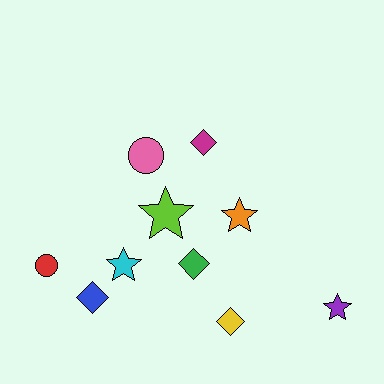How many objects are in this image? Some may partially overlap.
There are 10 objects.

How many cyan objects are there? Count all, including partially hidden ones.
There is 1 cyan object.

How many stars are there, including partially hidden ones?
There are 4 stars.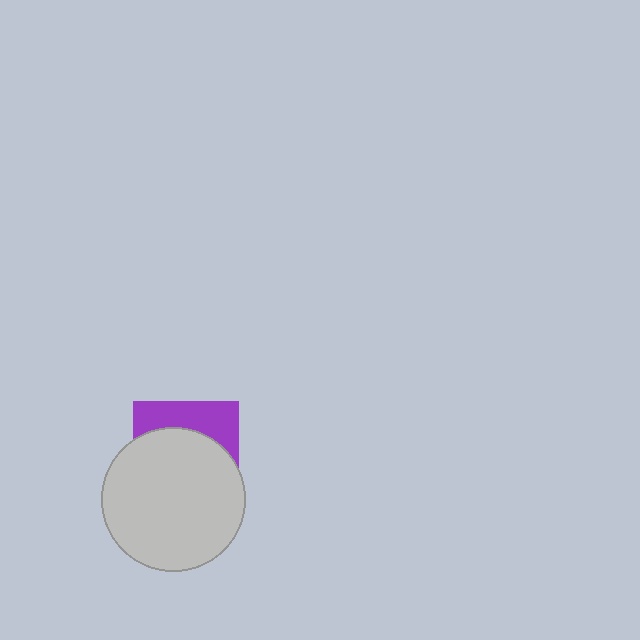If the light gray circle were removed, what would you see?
You would see the complete purple square.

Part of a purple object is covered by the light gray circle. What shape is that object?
It is a square.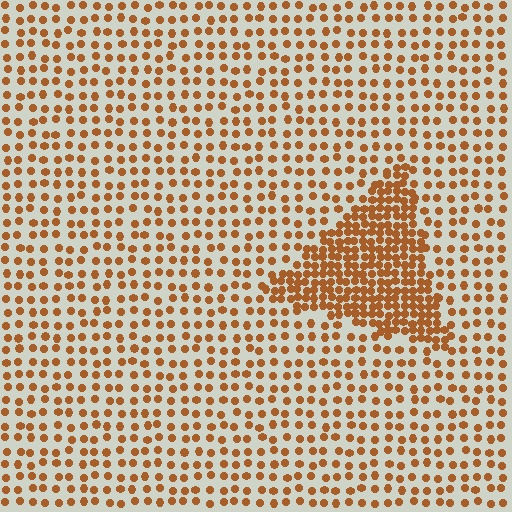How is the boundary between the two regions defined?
The boundary is defined by a change in element density (approximately 2.4x ratio). All elements are the same color, size, and shape.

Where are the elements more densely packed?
The elements are more densely packed inside the triangle boundary.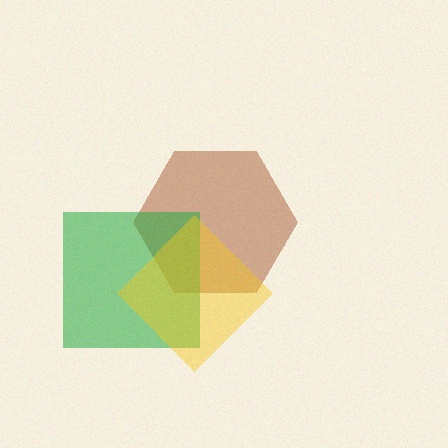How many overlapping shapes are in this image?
There are 3 overlapping shapes in the image.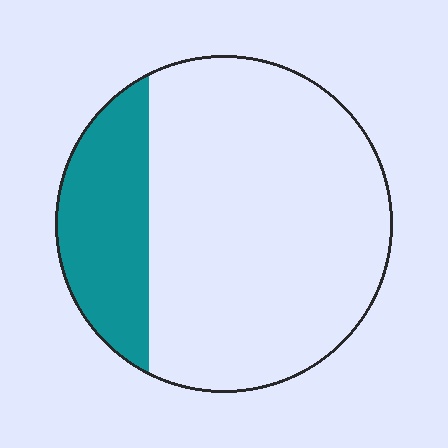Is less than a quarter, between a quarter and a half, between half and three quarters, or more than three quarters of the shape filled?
Less than a quarter.